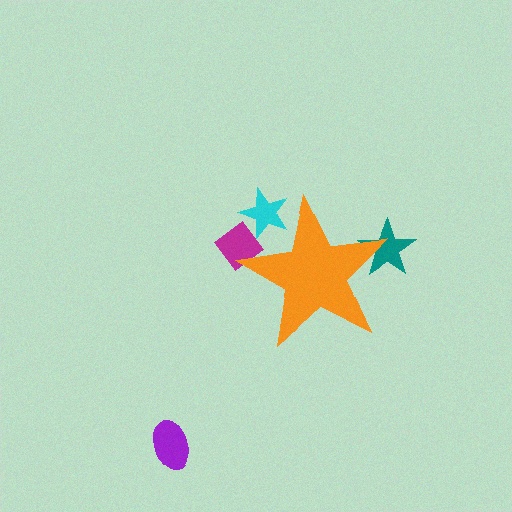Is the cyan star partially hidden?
Yes, the cyan star is partially hidden behind the orange star.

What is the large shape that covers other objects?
An orange star.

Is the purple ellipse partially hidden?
No, the purple ellipse is fully visible.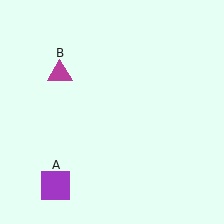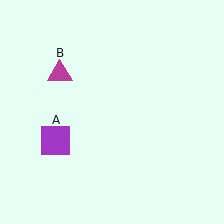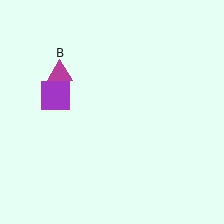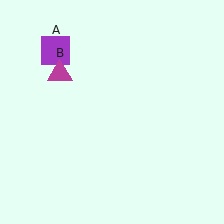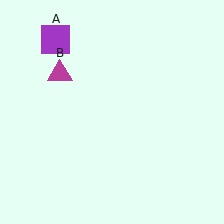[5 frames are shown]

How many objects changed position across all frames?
1 object changed position: purple square (object A).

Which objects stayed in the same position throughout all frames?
Magenta triangle (object B) remained stationary.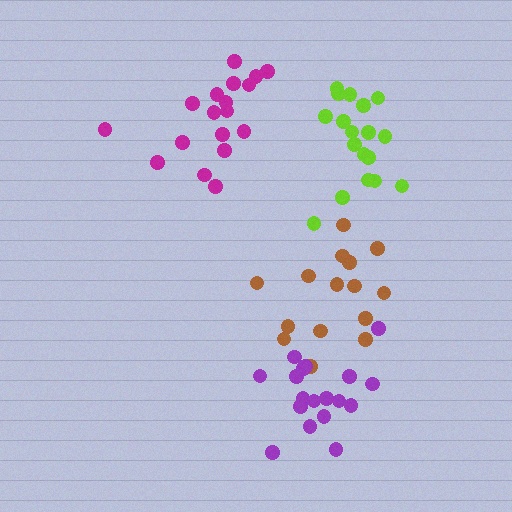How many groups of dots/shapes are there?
There are 4 groups.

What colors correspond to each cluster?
The clusters are colored: lime, brown, magenta, purple.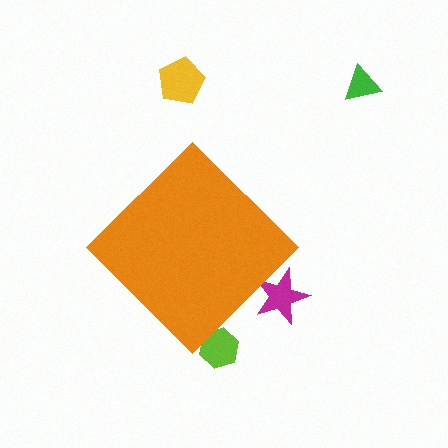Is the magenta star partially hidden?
Yes, the magenta star is partially hidden behind the orange diamond.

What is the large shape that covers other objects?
An orange diamond.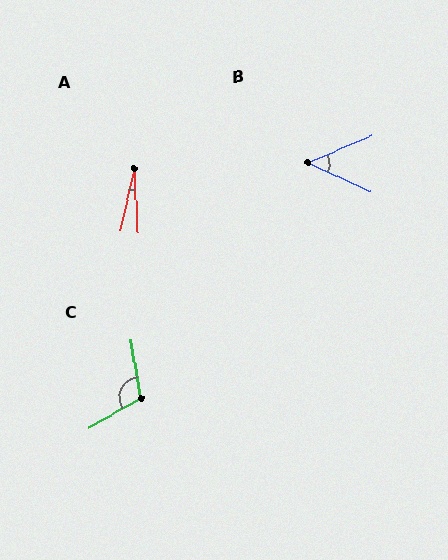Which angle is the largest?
C, at approximately 110 degrees.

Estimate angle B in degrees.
Approximately 47 degrees.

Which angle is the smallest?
A, at approximately 15 degrees.